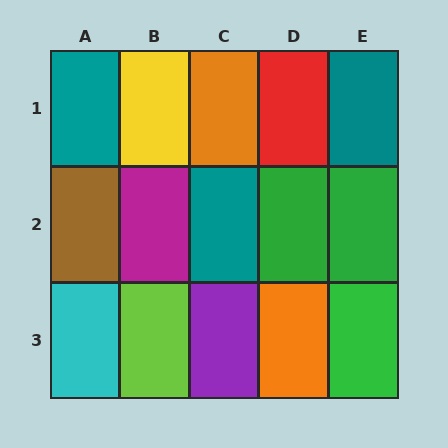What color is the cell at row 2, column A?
Brown.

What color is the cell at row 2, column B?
Magenta.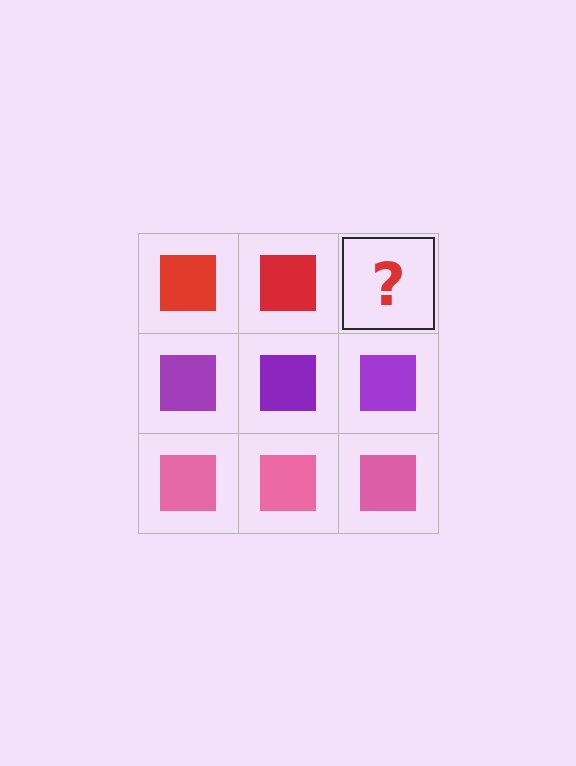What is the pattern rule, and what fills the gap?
The rule is that each row has a consistent color. The gap should be filled with a red square.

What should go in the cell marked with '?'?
The missing cell should contain a red square.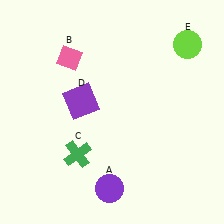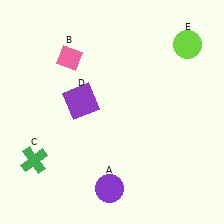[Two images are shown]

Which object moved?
The green cross (C) moved left.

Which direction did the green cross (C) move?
The green cross (C) moved left.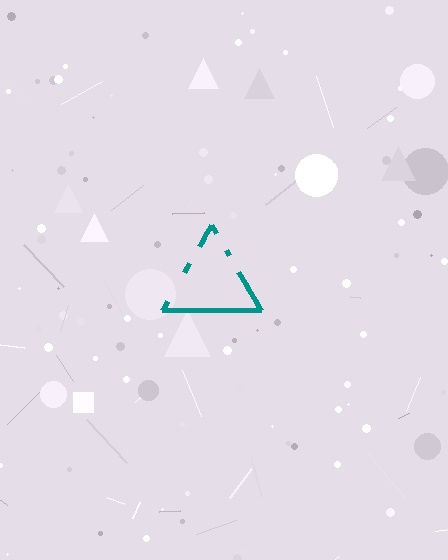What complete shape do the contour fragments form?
The contour fragments form a triangle.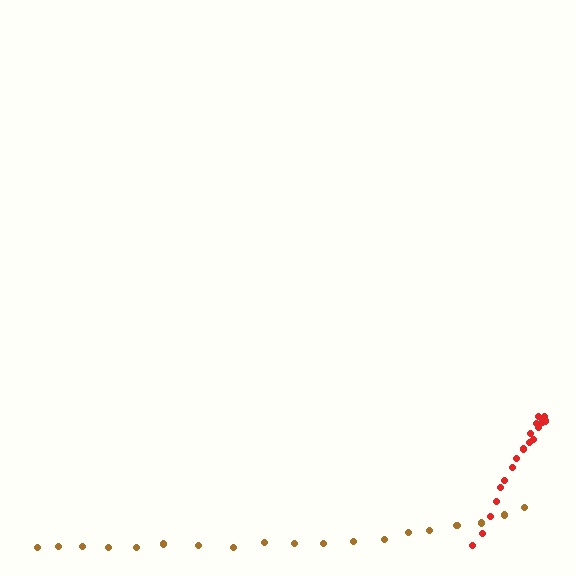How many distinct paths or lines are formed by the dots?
There are 2 distinct paths.